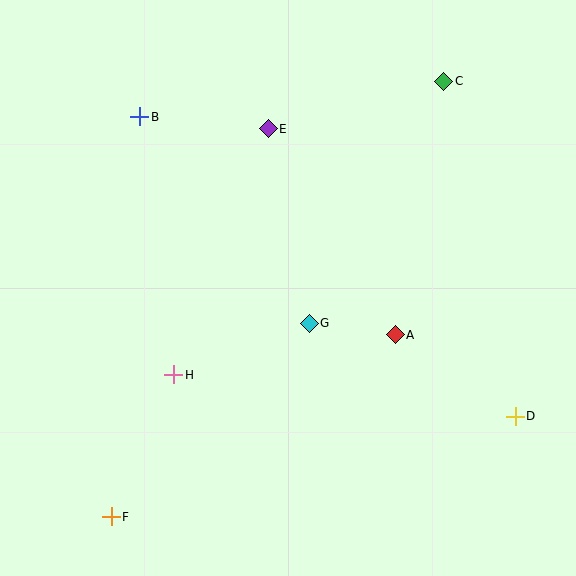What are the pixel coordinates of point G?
Point G is at (309, 323).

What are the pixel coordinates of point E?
Point E is at (268, 129).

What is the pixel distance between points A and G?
The distance between A and G is 87 pixels.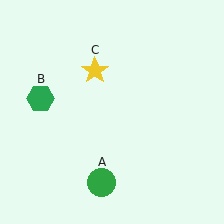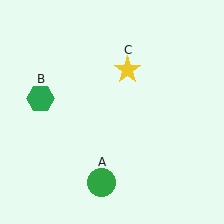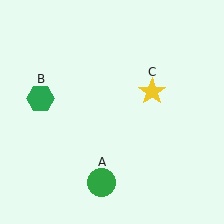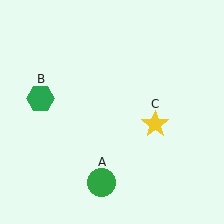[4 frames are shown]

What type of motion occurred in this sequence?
The yellow star (object C) rotated clockwise around the center of the scene.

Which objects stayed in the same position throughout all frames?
Green circle (object A) and green hexagon (object B) remained stationary.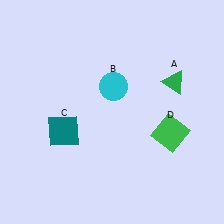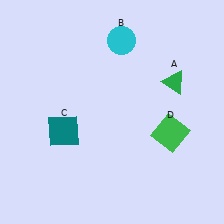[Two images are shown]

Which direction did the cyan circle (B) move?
The cyan circle (B) moved up.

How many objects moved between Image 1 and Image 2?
1 object moved between the two images.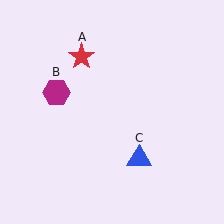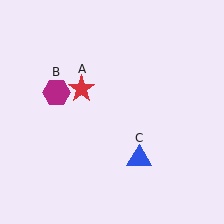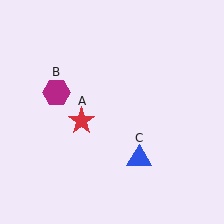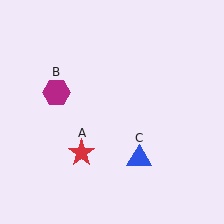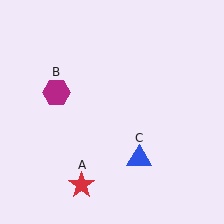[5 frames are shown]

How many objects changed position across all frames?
1 object changed position: red star (object A).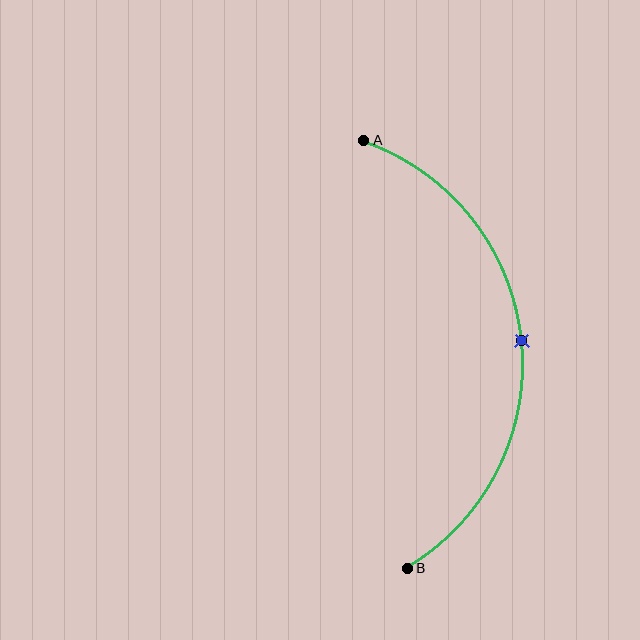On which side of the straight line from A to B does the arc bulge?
The arc bulges to the right of the straight line connecting A and B.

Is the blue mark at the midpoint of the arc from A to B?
Yes. The blue mark lies on the arc at equal arc-length from both A and B — it is the arc midpoint.